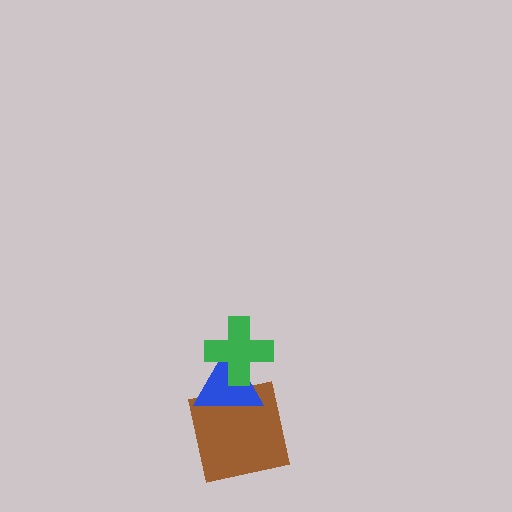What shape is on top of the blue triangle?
The green cross is on top of the blue triangle.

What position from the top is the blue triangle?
The blue triangle is 2nd from the top.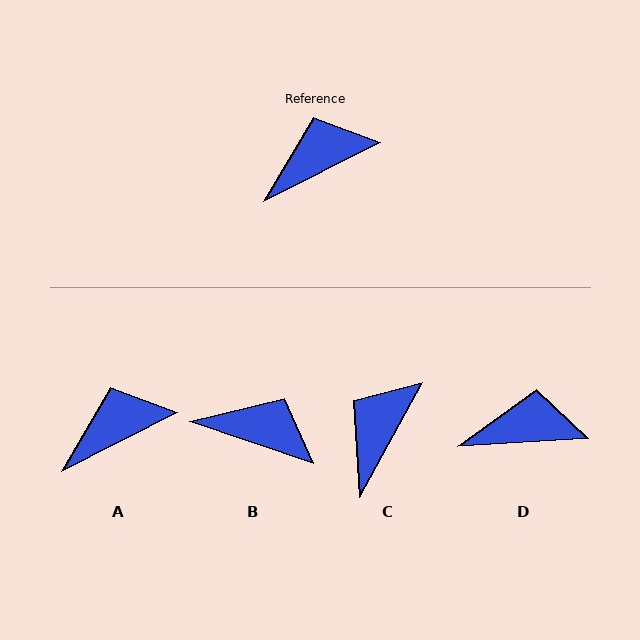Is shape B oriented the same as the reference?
No, it is off by about 46 degrees.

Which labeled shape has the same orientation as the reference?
A.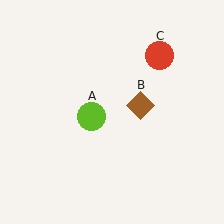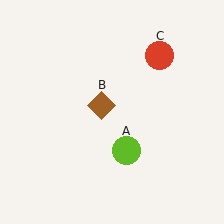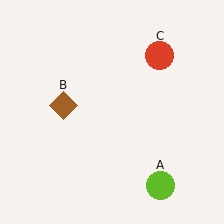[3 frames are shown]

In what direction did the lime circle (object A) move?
The lime circle (object A) moved down and to the right.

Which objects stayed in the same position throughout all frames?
Red circle (object C) remained stationary.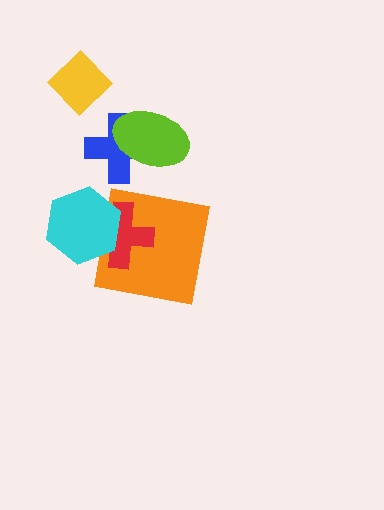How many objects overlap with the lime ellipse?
1 object overlaps with the lime ellipse.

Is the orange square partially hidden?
Yes, it is partially covered by another shape.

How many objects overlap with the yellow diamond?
0 objects overlap with the yellow diamond.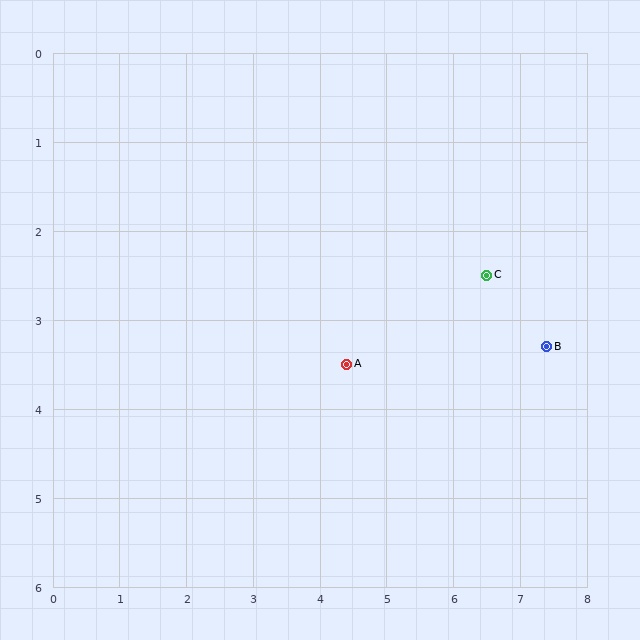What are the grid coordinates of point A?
Point A is at approximately (4.4, 3.5).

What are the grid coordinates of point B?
Point B is at approximately (7.4, 3.3).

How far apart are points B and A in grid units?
Points B and A are about 3.0 grid units apart.